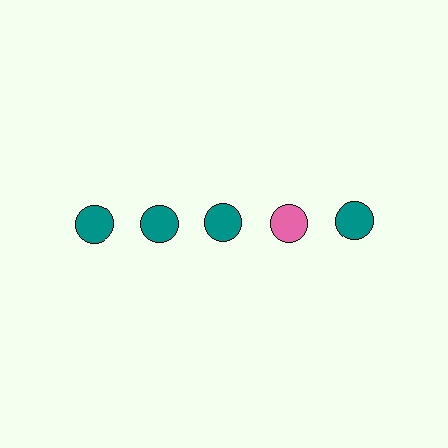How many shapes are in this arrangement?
There are 5 shapes arranged in a grid pattern.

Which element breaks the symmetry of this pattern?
The pink circle in the top row, second from right column breaks the symmetry. All other shapes are teal circles.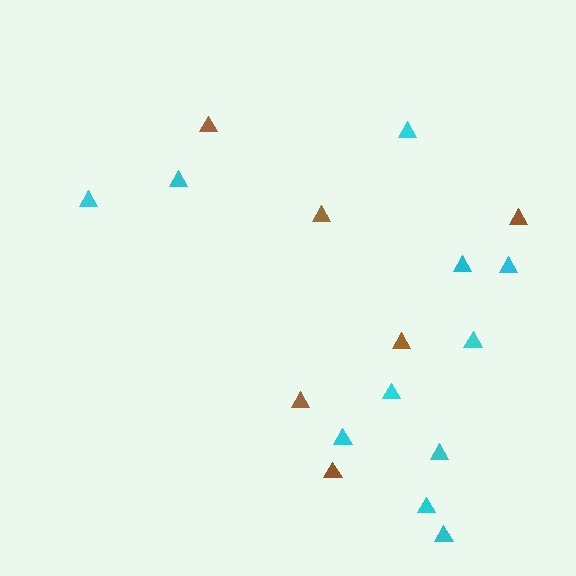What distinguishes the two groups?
There are 2 groups: one group of brown triangles (6) and one group of cyan triangles (11).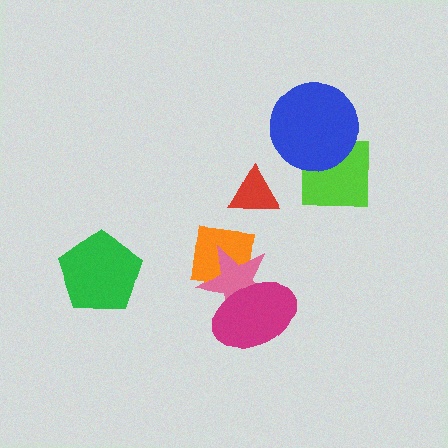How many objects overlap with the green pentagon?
0 objects overlap with the green pentagon.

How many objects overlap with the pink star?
2 objects overlap with the pink star.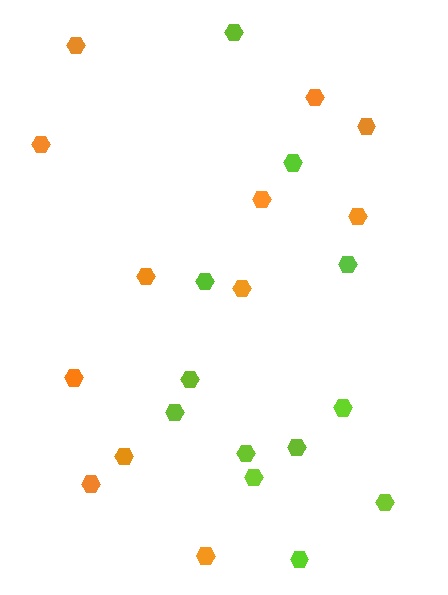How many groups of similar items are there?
There are 2 groups: one group of orange hexagons (12) and one group of lime hexagons (12).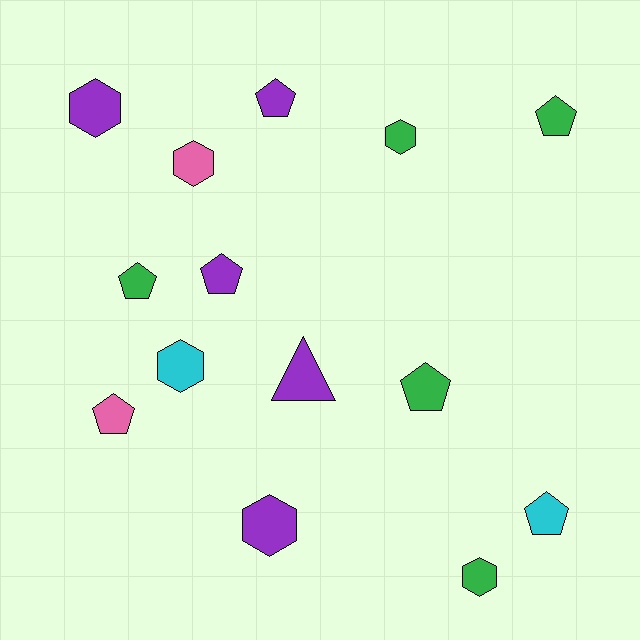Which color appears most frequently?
Purple, with 5 objects.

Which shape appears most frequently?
Pentagon, with 7 objects.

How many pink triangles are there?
There are no pink triangles.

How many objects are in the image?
There are 14 objects.